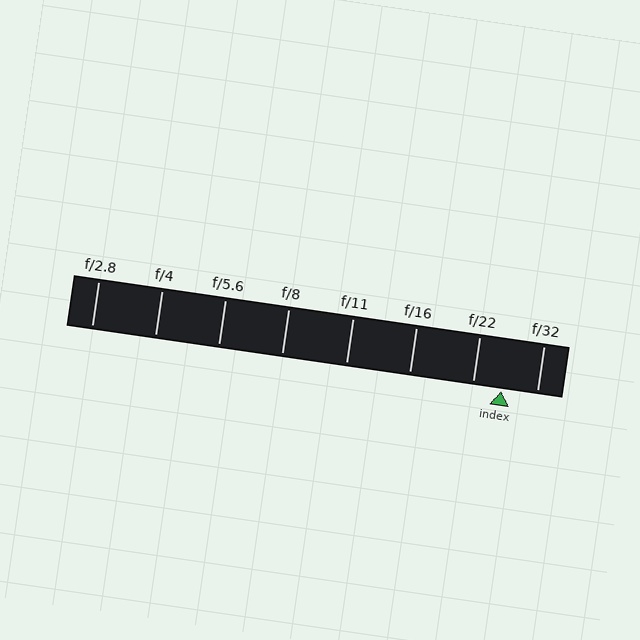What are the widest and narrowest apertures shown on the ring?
The widest aperture shown is f/2.8 and the narrowest is f/32.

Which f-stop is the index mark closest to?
The index mark is closest to f/22.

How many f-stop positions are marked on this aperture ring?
There are 8 f-stop positions marked.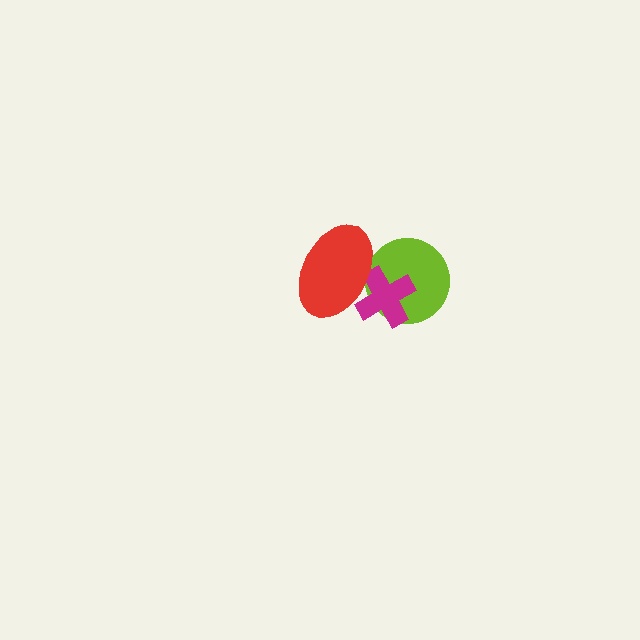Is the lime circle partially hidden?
Yes, it is partially covered by another shape.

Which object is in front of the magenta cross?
The red ellipse is in front of the magenta cross.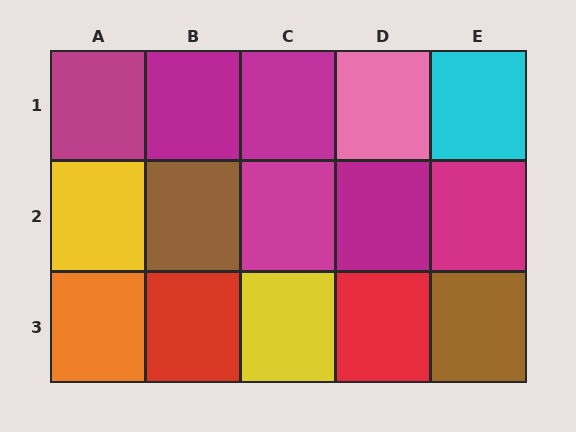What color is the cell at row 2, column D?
Magenta.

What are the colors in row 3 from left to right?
Orange, red, yellow, red, brown.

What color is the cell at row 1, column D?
Pink.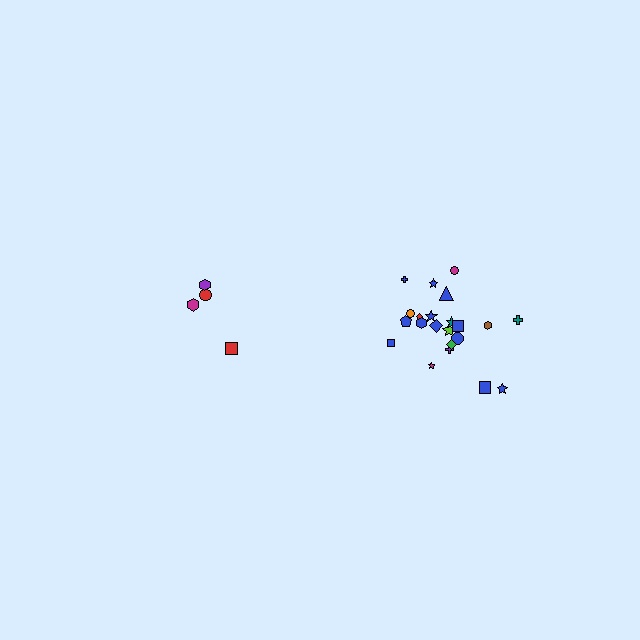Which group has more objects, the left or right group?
The right group.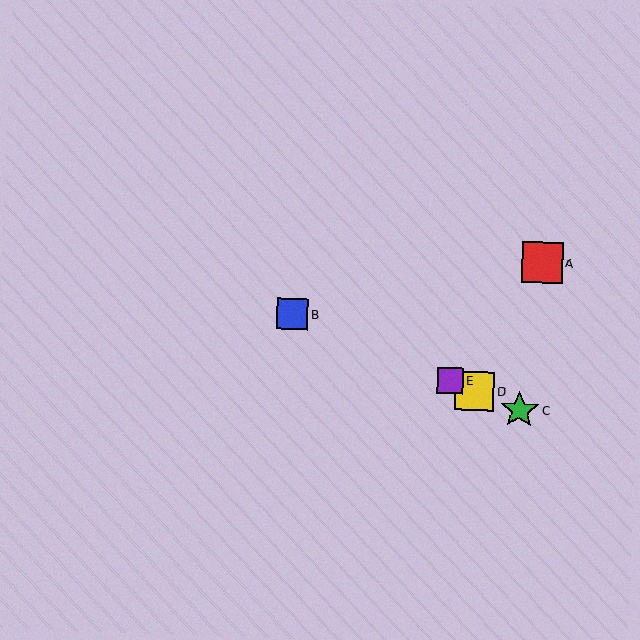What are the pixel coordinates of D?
Object D is at (475, 391).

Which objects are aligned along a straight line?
Objects B, C, D, E are aligned along a straight line.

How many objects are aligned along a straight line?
4 objects (B, C, D, E) are aligned along a straight line.